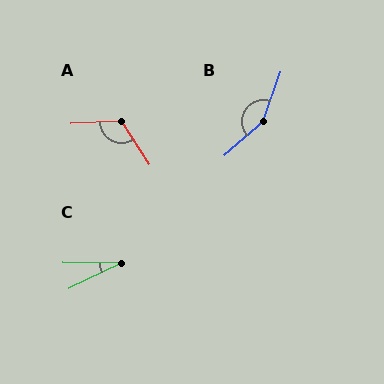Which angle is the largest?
B, at approximately 150 degrees.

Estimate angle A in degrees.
Approximately 121 degrees.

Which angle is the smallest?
C, at approximately 26 degrees.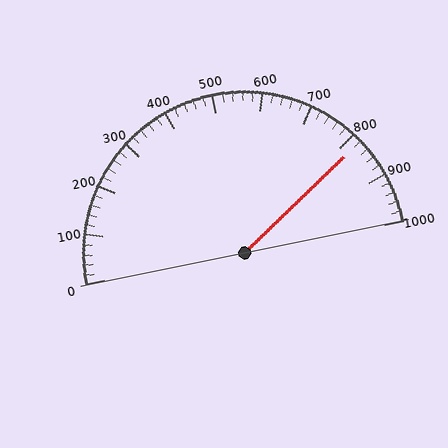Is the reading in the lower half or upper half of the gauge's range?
The reading is in the upper half of the range (0 to 1000).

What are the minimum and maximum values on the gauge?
The gauge ranges from 0 to 1000.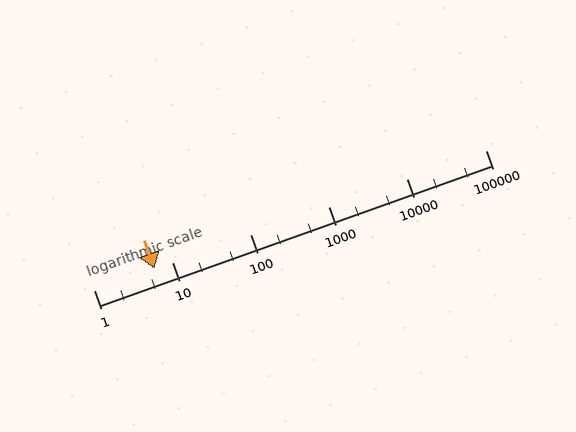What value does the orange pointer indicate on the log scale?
The pointer indicates approximately 6.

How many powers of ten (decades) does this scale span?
The scale spans 5 decades, from 1 to 100000.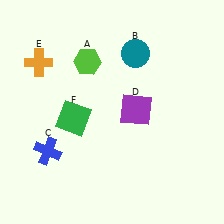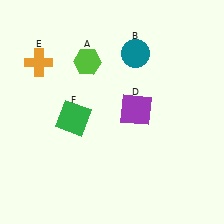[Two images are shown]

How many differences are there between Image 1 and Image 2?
There is 1 difference between the two images.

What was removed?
The blue cross (C) was removed in Image 2.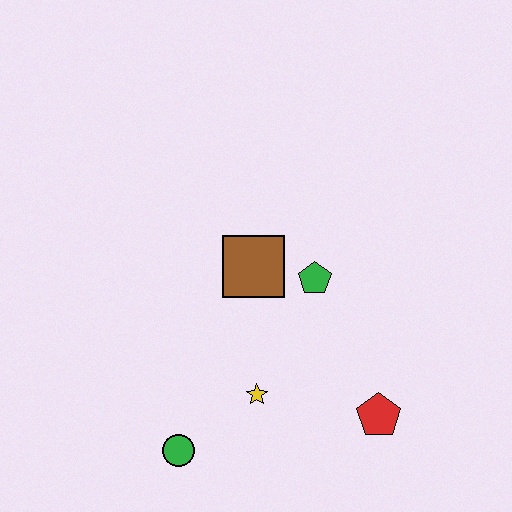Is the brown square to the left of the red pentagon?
Yes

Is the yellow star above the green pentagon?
No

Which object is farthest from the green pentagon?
The green circle is farthest from the green pentagon.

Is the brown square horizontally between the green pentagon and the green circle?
Yes